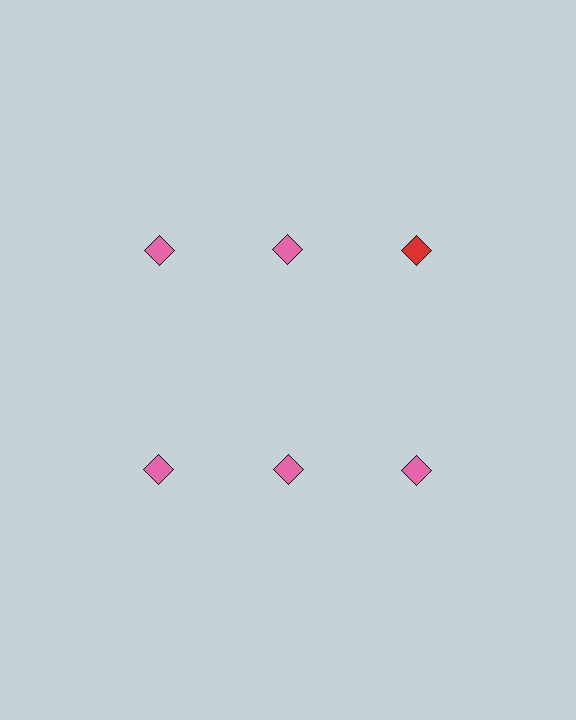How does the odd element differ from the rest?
It has a different color: red instead of pink.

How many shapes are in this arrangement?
There are 6 shapes arranged in a grid pattern.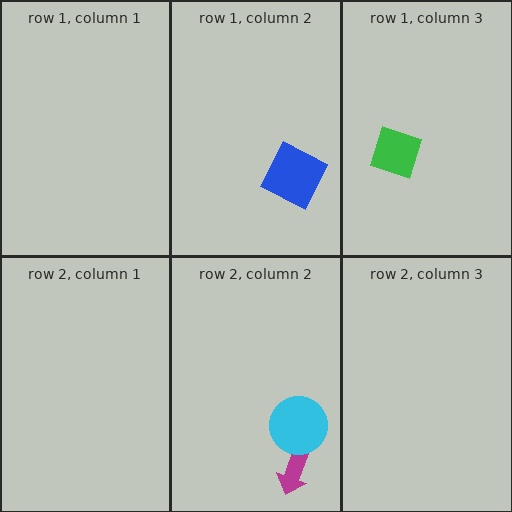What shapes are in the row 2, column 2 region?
The magenta arrow, the cyan circle.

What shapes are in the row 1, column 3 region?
The green diamond.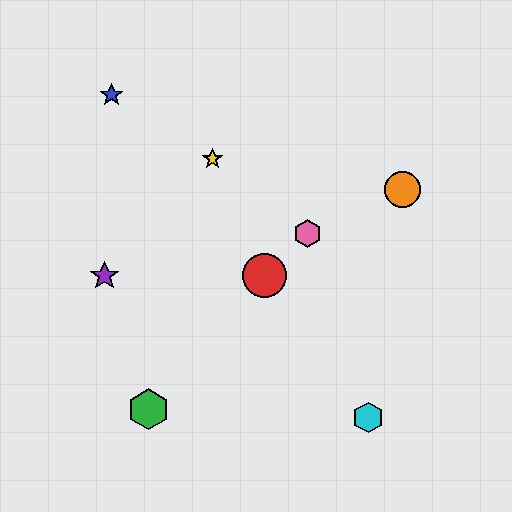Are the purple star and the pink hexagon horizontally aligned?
No, the purple star is at y≈276 and the pink hexagon is at y≈233.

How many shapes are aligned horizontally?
2 shapes (the red circle, the purple star) are aligned horizontally.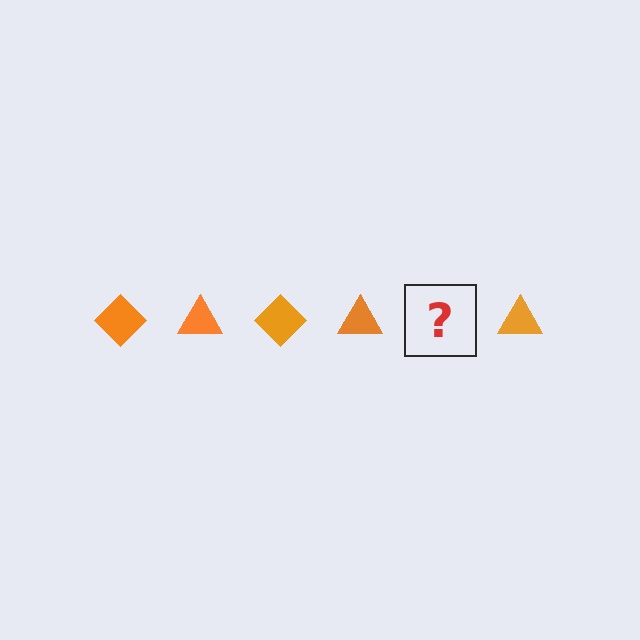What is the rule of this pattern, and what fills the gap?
The rule is that the pattern cycles through diamond, triangle shapes in orange. The gap should be filled with an orange diamond.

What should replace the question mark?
The question mark should be replaced with an orange diamond.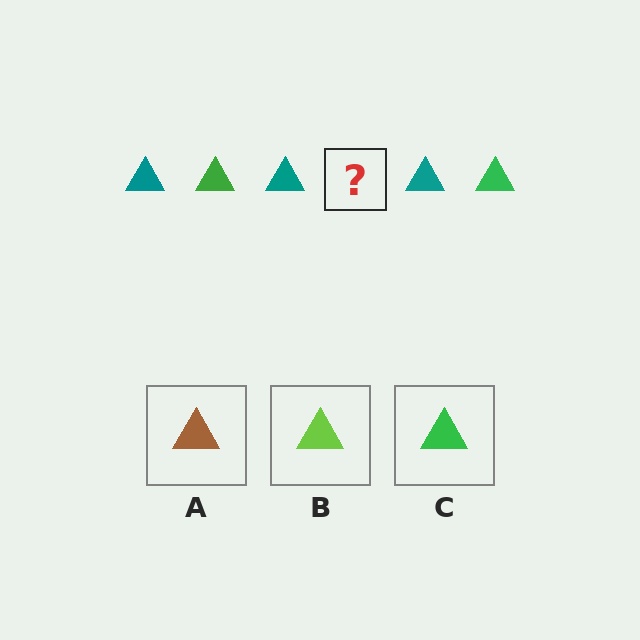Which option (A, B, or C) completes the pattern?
C.